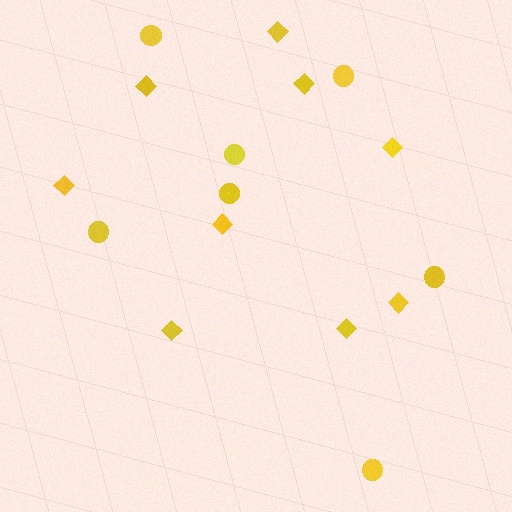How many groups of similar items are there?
There are 2 groups: one group of diamonds (9) and one group of circles (7).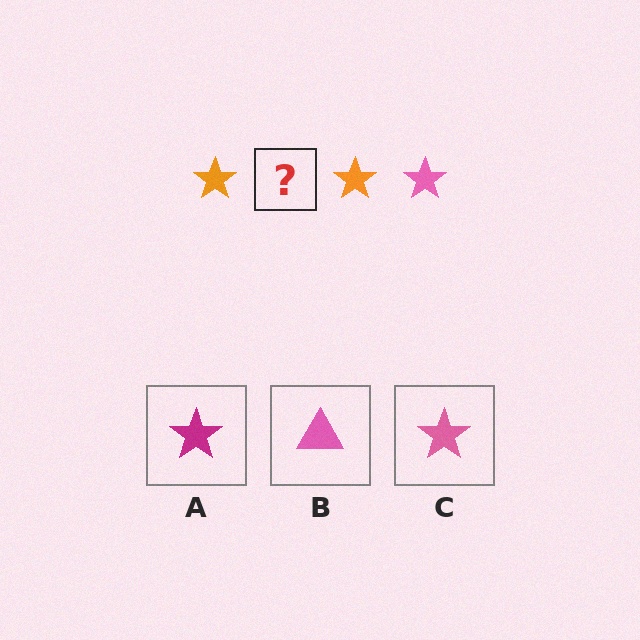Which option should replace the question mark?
Option C.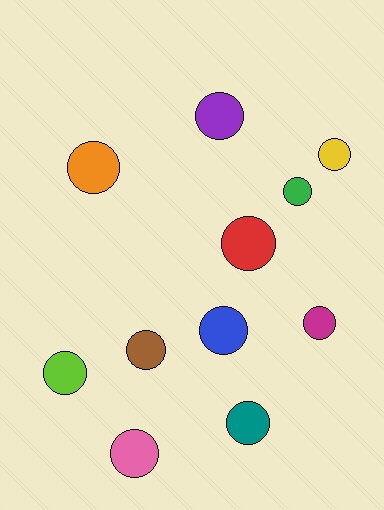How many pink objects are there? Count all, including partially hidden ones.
There is 1 pink object.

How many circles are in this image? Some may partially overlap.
There are 11 circles.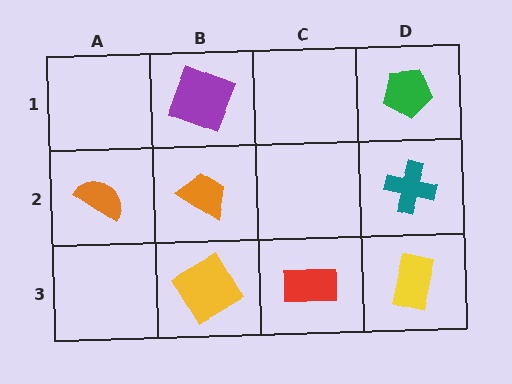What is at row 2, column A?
An orange semicircle.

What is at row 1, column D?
A green pentagon.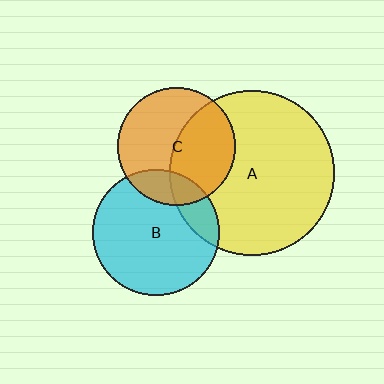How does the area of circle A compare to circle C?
Approximately 2.0 times.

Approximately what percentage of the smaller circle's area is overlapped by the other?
Approximately 45%.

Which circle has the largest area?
Circle A (yellow).